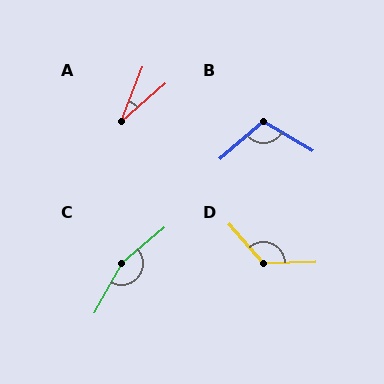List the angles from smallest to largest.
A (27°), B (109°), D (129°), C (160°).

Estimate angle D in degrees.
Approximately 129 degrees.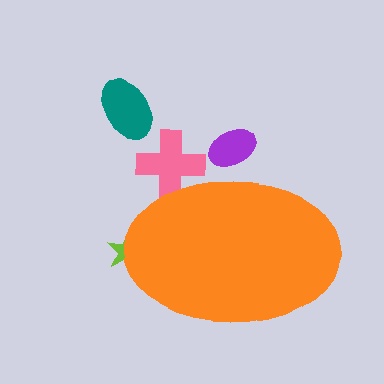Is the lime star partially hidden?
Yes, the lime star is partially hidden behind the orange ellipse.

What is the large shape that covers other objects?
An orange ellipse.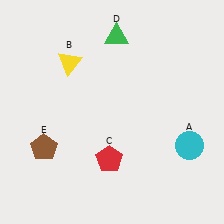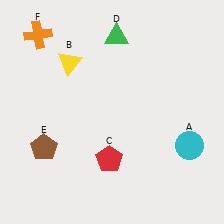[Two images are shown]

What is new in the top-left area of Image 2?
An orange cross (F) was added in the top-left area of Image 2.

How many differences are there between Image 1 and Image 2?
There is 1 difference between the two images.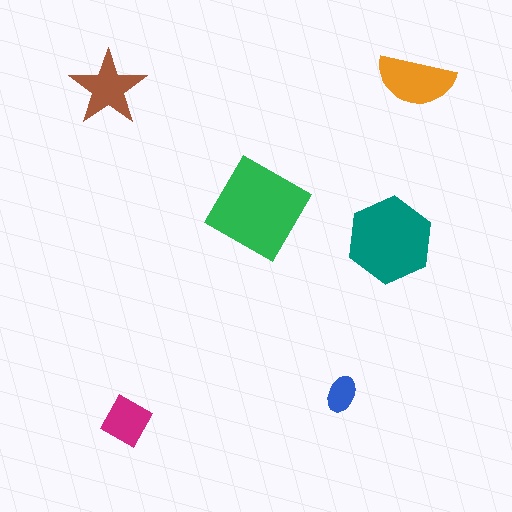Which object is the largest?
The green diamond.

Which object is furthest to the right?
The orange semicircle is rightmost.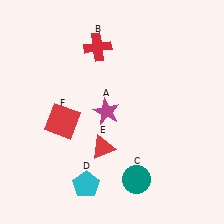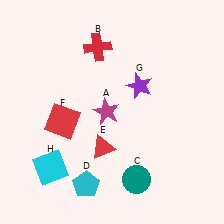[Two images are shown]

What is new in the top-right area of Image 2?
A purple star (G) was added in the top-right area of Image 2.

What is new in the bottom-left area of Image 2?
A cyan square (H) was added in the bottom-left area of Image 2.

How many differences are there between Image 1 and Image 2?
There are 2 differences between the two images.